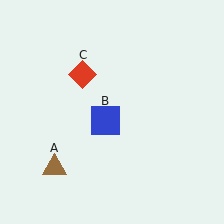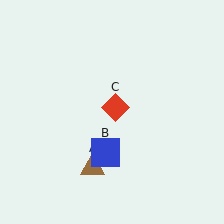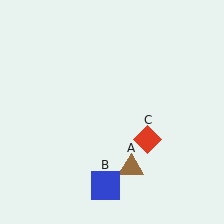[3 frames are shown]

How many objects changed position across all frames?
3 objects changed position: brown triangle (object A), blue square (object B), red diamond (object C).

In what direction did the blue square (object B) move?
The blue square (object B) moved down.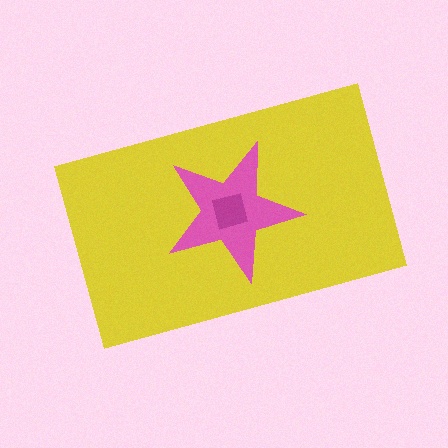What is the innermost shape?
The magenta square.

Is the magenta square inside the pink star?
Yes.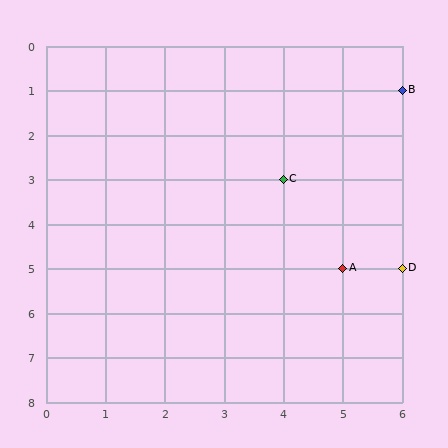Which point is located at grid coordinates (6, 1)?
Point B is at (6, 1).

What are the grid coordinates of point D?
Point D is at grid coordinates (6, 5).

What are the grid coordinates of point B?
Point B is at grid coordinates (6, 1).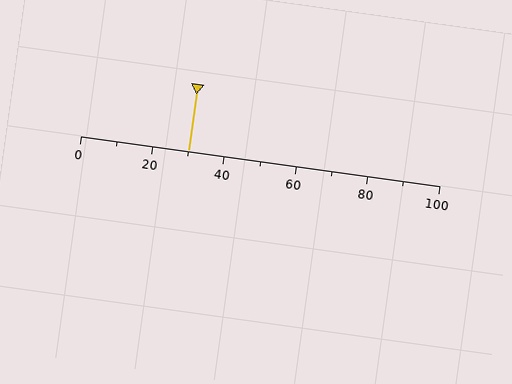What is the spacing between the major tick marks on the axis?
The major ticks are spaced 20 apart.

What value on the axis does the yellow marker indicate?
The marker indicates approximately 30.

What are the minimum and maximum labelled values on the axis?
The axis runs from 0 to 100.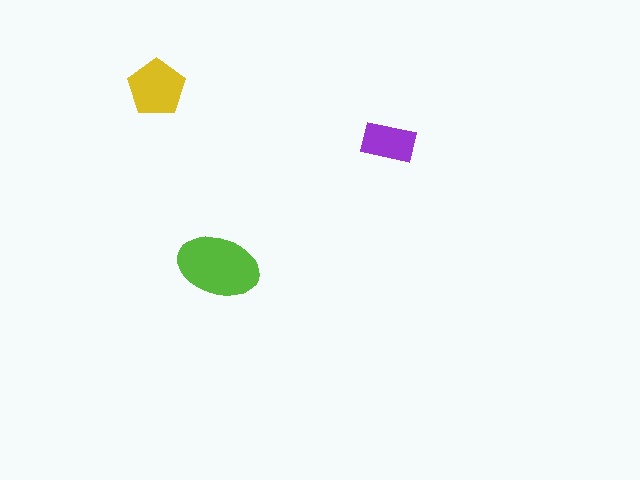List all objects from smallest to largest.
The purple rectangle, the yellow pentagon, the lime ellipse.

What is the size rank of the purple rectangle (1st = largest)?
3rd.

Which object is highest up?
The yellow pentagon is topmost.